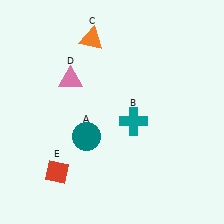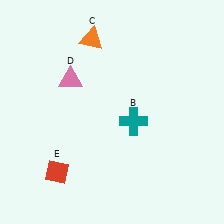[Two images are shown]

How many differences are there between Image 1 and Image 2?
There is 1 difference between the two images.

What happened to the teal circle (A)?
The teal circle (A) was removed in Image 2. It was in the bottom-left area of Image 1.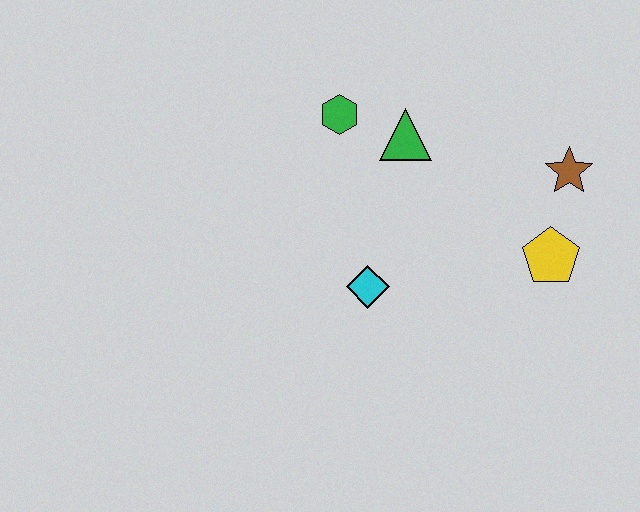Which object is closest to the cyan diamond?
The green triangle is closest to the cyan diamond.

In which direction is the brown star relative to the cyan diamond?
The brown star is to the right of the cyan diamond.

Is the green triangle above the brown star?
Yes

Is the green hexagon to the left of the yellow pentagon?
Yes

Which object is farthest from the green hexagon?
The yellow pentagon is farthest from the green hexagon.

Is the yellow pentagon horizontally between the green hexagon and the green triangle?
No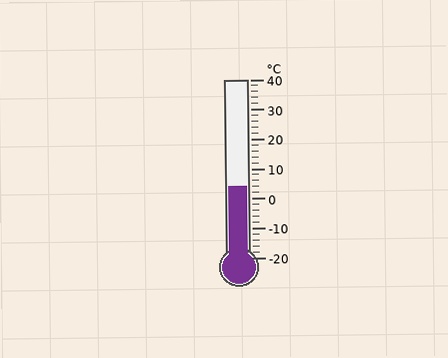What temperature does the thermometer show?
The thermometer shows approximately 4°C.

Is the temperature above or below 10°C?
The temperature is below 10°C.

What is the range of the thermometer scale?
The thermometer scale ranges from -20°C to 40°C.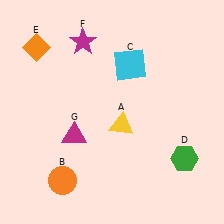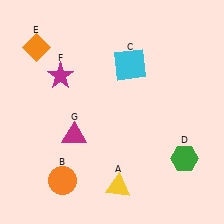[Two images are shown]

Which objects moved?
The objects that moved are: the yellow triangle (A), the magenta star (F).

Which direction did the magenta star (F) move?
The magenta star (F) moved down.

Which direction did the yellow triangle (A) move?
The yellow triangle (A) moved down.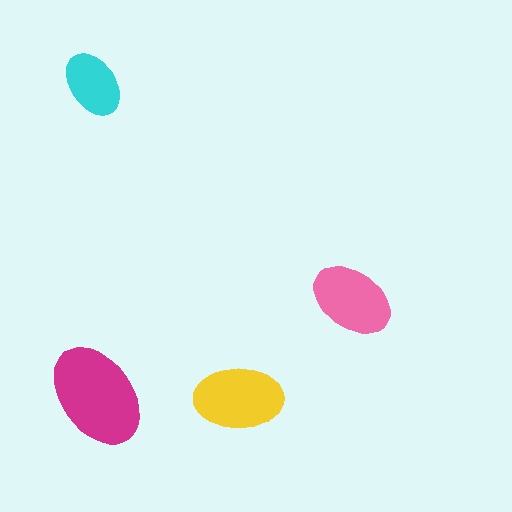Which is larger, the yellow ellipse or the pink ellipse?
The yellow one.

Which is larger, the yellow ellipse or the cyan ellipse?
The yellow one.